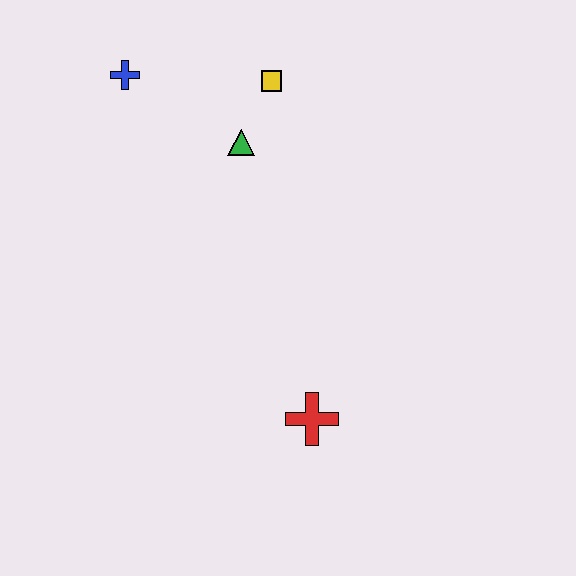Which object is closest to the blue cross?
The green triangle is closest to the blue cross.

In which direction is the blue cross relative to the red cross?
The blue cross is above the red cross.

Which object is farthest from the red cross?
The blue cross is farthest from the red cross.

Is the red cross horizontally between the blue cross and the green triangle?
No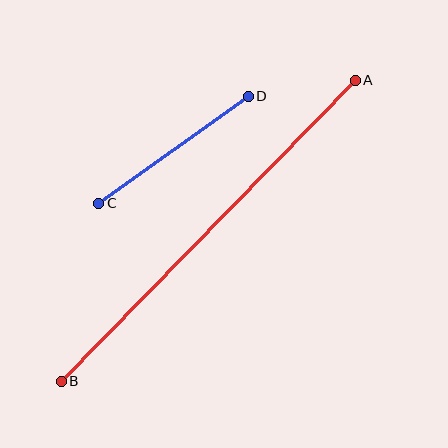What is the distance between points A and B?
The distance is approximately 421 pixels.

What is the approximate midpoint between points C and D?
The midpoint is at approximately (174, 150) pixels.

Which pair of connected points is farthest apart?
Points A and B are farthest apart.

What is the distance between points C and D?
The distance is approximately 184 pixels.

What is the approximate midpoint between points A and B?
The midpoint is at approximately (208, 231) pixels.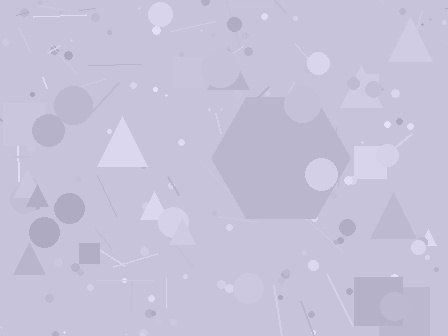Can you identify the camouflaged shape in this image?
The camouflaged shape is a hexagon.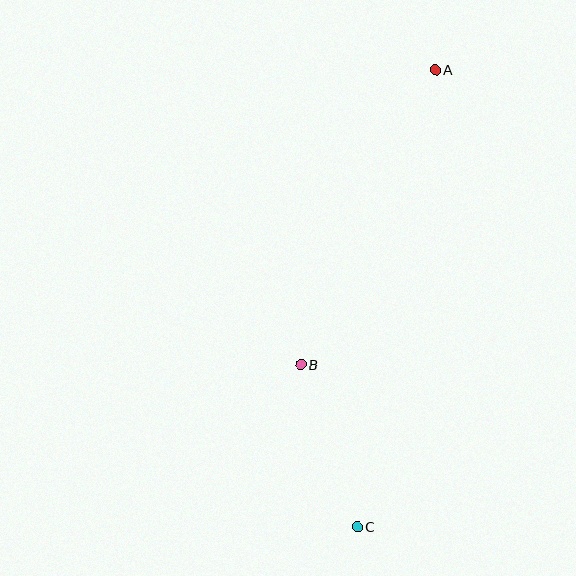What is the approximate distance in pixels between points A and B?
The distance between A and B is approximately 324 pixels.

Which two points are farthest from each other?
Points A and C are farthest from each other.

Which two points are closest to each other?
Points B and C are closest to each other.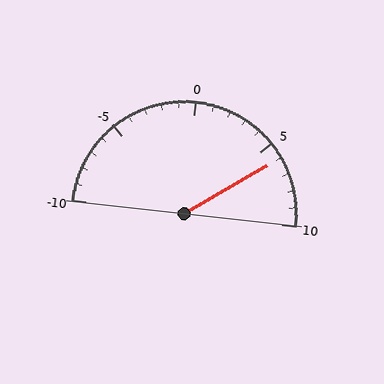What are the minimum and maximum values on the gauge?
The gauge ranges from -10 to 10.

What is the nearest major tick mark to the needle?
The nearest major tick mark is 5.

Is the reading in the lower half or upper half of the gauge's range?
The reading is in the upper half of the range (-10 to 10).